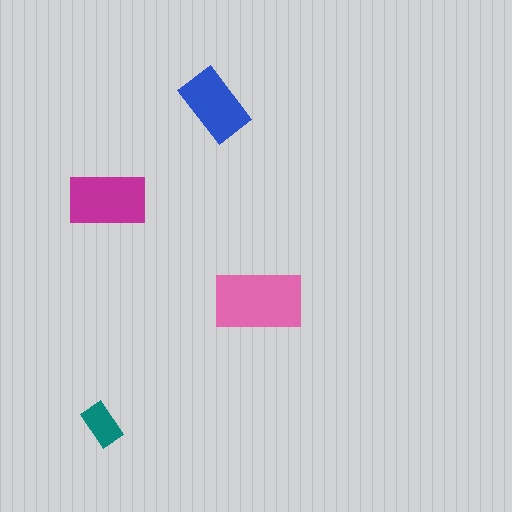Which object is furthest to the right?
The pink rectangle is rightmost.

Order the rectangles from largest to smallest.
the pink one, the magenta one, the blue one, the teal one.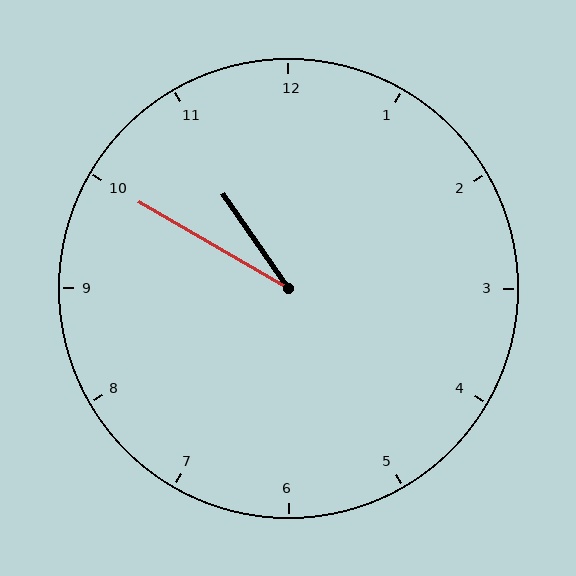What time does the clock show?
10:50.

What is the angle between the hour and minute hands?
Approximately 25 degrees.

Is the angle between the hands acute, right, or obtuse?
It is acute.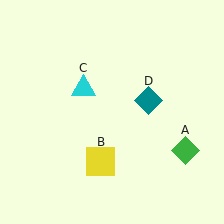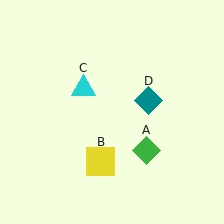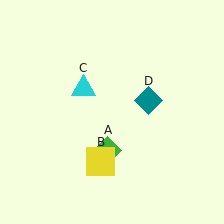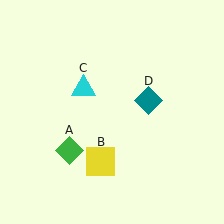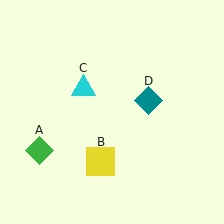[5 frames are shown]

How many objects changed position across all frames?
1 object changed position: green diamond (object A).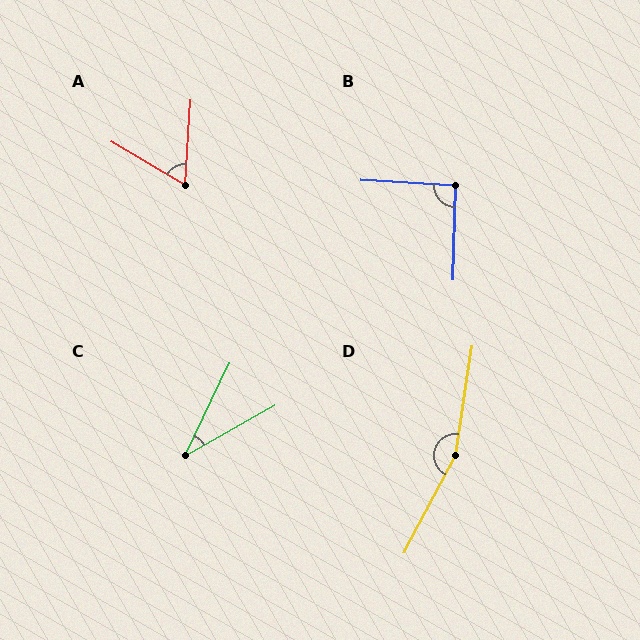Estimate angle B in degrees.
Approximately 92 degrees.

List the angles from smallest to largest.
C (35°), A (63°), B (92°), D (161°).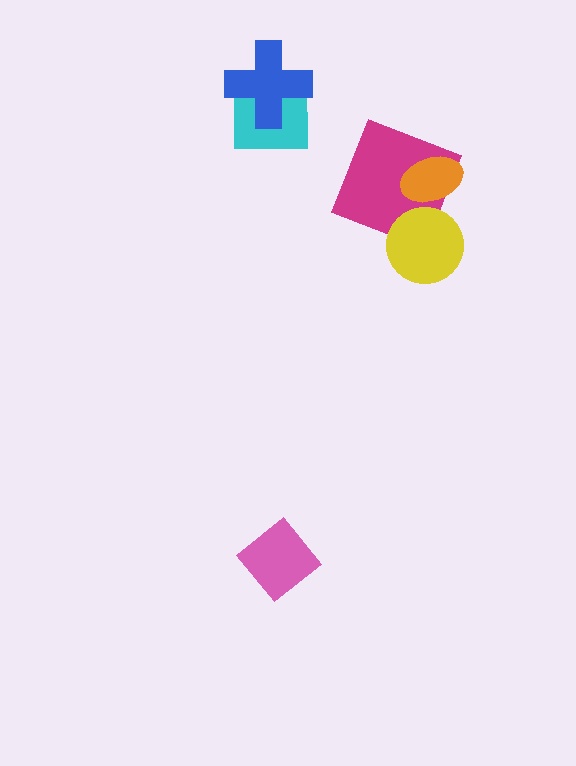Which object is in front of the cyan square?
The blue cross is in front of the cyan square.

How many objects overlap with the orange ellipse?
1 object overlaps with the orange ellipse.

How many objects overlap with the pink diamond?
0 objects overlap with the pink diamond.